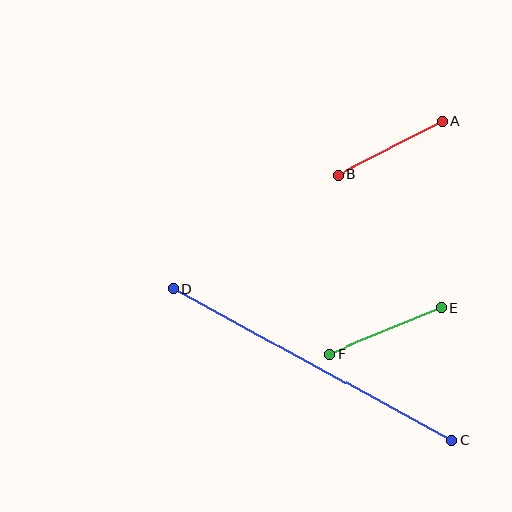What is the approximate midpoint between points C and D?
The midpoint is at approximately (312, 365) pixels.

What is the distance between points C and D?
The distance is approximately 317 pixels.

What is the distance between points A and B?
The distance is approximately 117 pixels.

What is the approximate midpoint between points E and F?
The midpoint is at approximately (385, 331) pixels.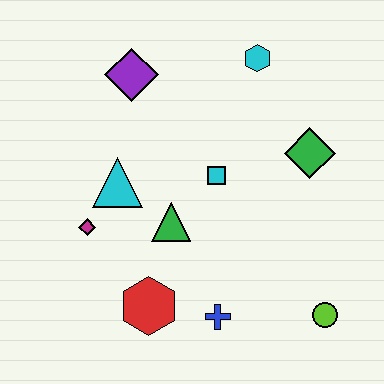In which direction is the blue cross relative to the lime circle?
The blue cross is to the left of the lime circle.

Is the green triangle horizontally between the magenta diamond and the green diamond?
Yes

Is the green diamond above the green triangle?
Yes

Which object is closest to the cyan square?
The green triangle is closest to the cyan square.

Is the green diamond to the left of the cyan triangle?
No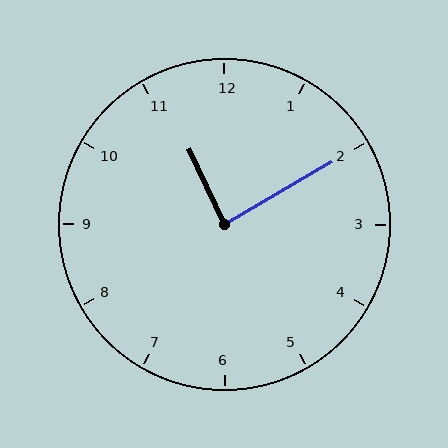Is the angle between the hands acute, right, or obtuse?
It is right.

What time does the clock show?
11:10.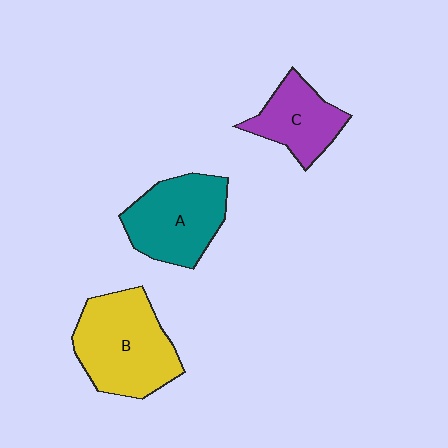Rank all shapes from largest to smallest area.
From largest to smallest: B (yellow), A (teal), C (purple).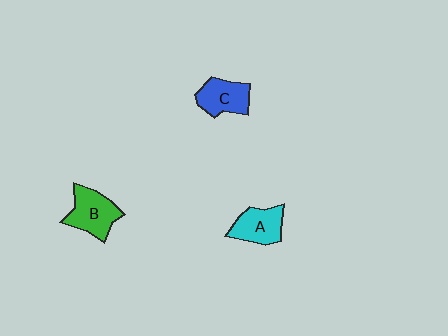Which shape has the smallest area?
Shape C (blue).